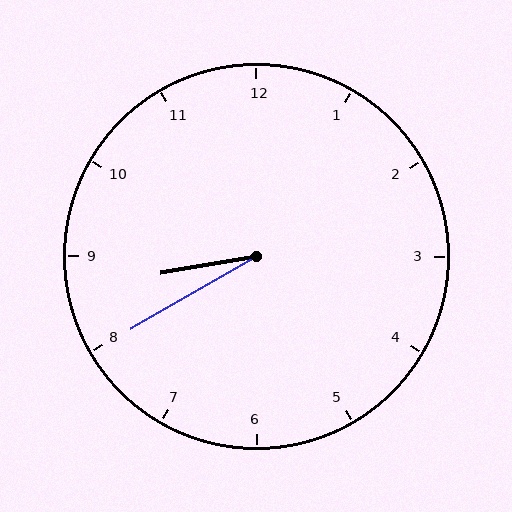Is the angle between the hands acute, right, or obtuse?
It is acute.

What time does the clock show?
8:40.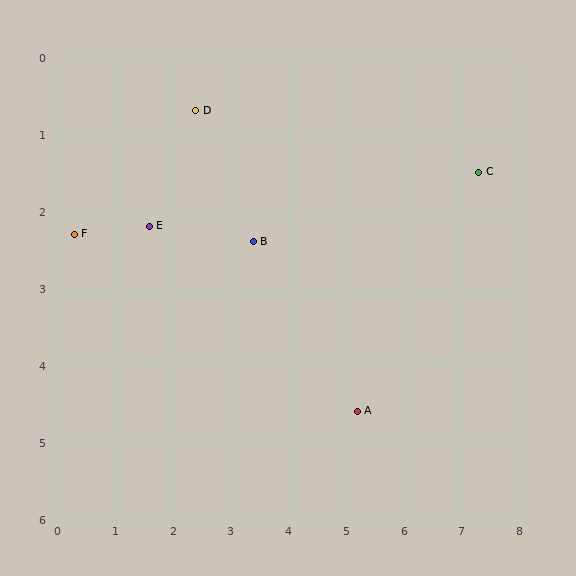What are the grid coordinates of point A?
Point A is at approximately (5.2, 4.6).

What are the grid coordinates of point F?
Point F is at approximately (0.3, 2.3).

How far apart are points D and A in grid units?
Points D and A are about 4.8 grid units apart.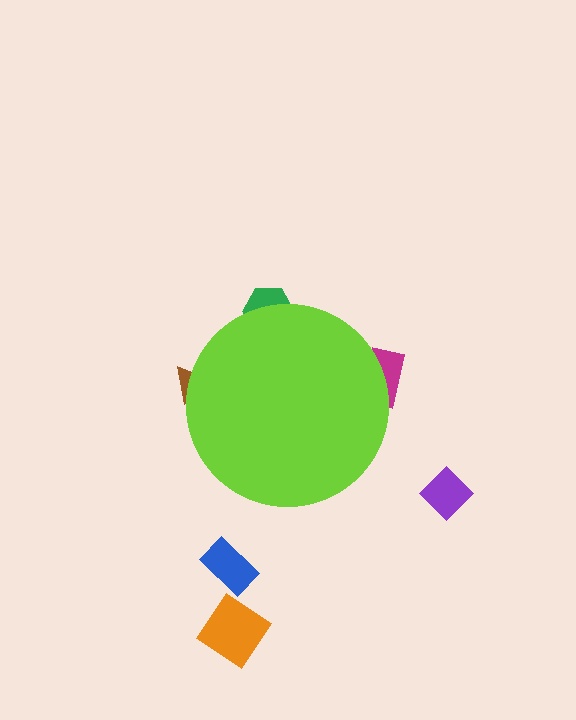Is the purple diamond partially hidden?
No, the purple diamond is fully visible.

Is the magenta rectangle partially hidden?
Yes, the magenta rectangle is partially hidden behind the lime circle.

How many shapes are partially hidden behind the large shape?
3 shapes are partially hidden.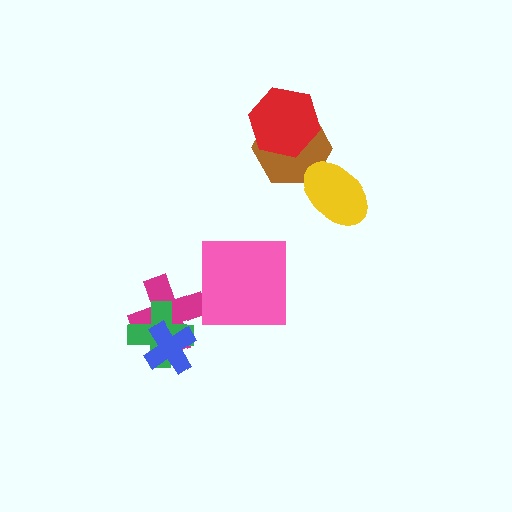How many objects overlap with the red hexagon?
1 object overlaps with the red hexagon.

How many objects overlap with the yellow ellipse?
1 object overlaps with the yellow ellipse.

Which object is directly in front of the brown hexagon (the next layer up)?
The yellow ellipse is directly in front of the brown hexagon.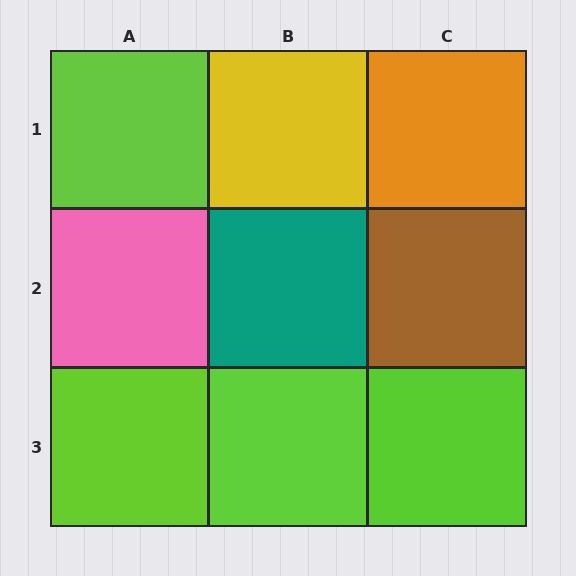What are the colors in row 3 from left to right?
Lime, lime, lime.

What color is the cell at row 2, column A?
Pink.